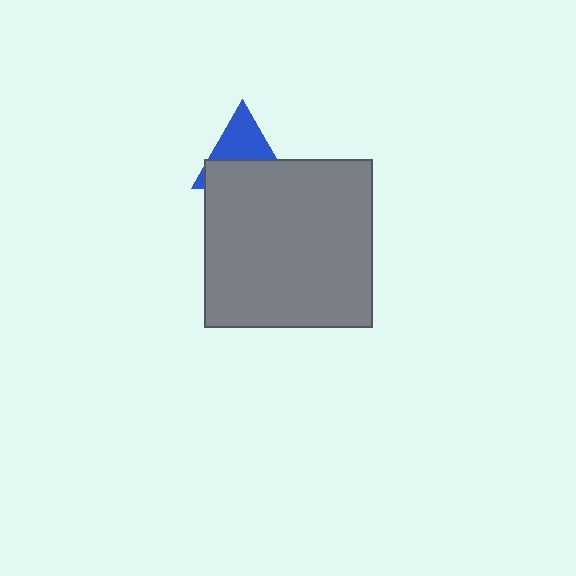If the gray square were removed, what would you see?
You would see the complete blue triangle.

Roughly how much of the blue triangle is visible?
About half of it is visible (roughly 48%).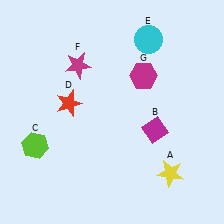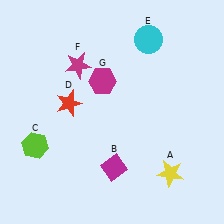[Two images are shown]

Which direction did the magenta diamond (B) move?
The magenta diamond (B) moved left.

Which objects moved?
The objects that moved are: the magenta diamond (B), the magenta hexagon (G).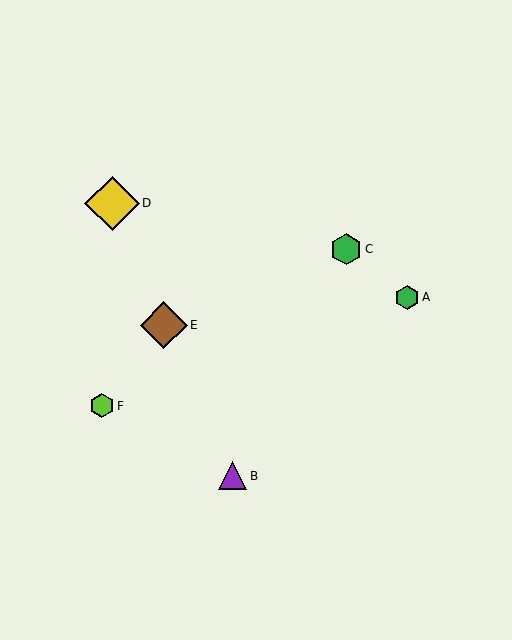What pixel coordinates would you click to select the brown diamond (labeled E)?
Click at (164, 325) to select the brown diamond E.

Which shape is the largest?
The yellow diamond (labeled D) is the largest.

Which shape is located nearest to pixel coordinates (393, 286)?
The green hexagon (labeled A) at (407, 297) is nearest to that location.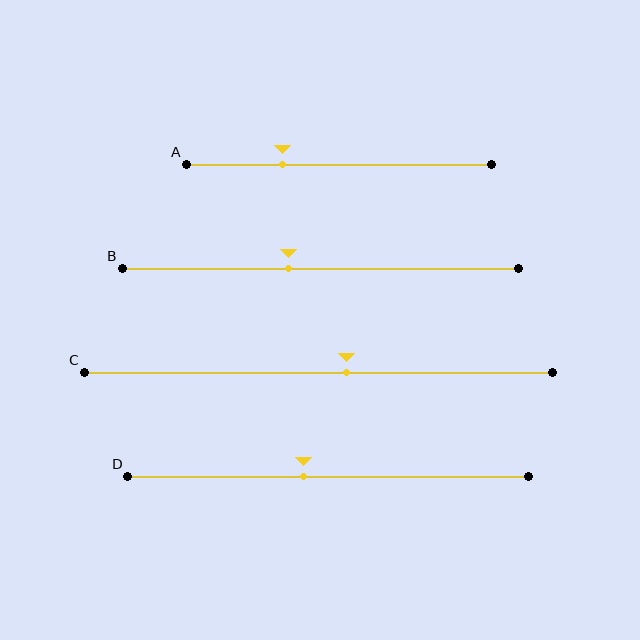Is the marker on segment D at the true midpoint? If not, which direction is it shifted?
No, the marker on segment D is shifted to the left by about 6% of the segment length.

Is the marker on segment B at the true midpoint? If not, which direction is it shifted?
No, the marker on segment B is shifted to the left by about 8% of the segment length.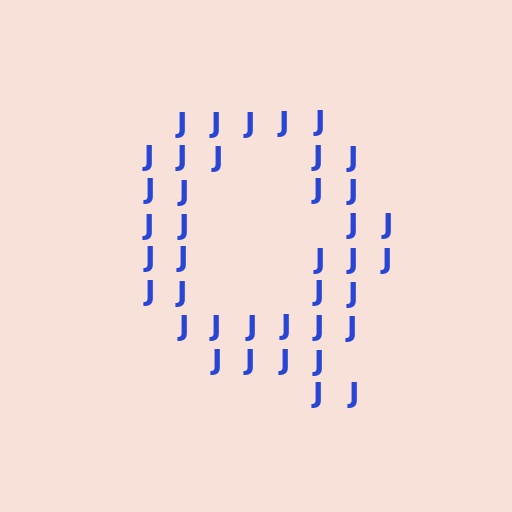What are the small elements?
The small elements are letter J's.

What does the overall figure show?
The overall figure shows the letter Q.